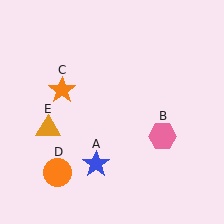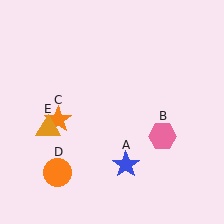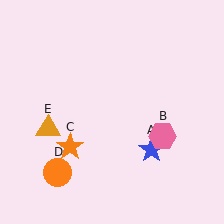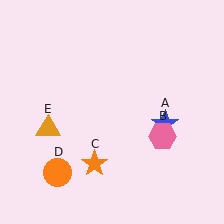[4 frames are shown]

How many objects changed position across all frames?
2 objects changed position: blue star (object A), orange star (object C).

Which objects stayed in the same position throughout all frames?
Pink hexagon (object B) and orange circle (object D) and orange triangle (object E) remained stationary.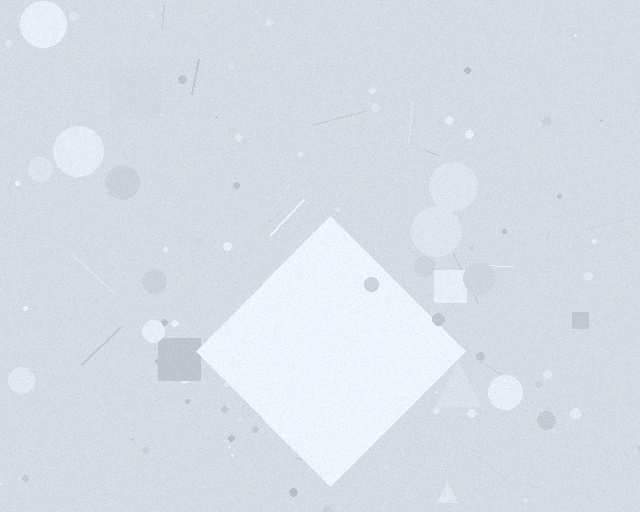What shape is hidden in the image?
A diamond is hidden in the image.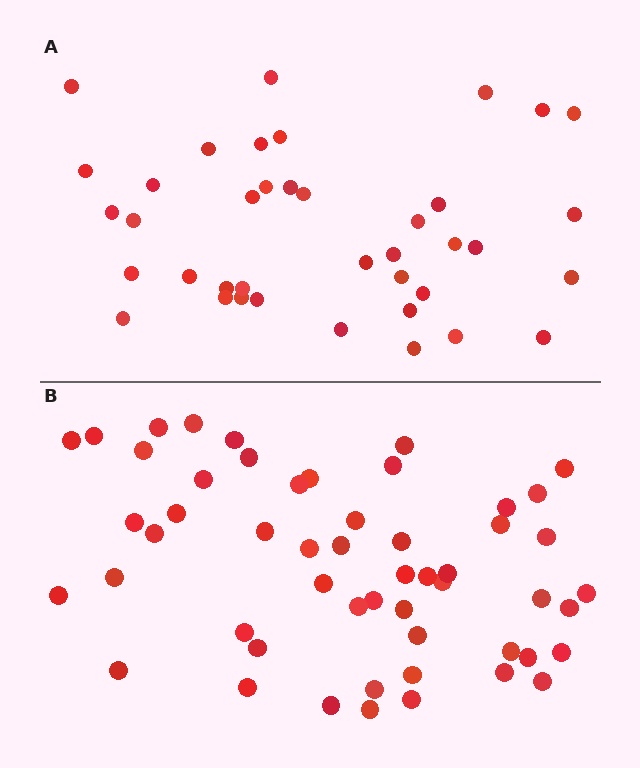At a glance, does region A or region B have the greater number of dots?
Region B (the bottom region) has more dots.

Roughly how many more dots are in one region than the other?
Region B has approximately 15 more dots than region A.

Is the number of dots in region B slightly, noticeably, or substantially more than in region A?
Region B has noticeably more, but not dramatically so. The ratio is roughly 1.4 to 1.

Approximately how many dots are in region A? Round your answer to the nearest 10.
About 40 dots. (The exact count is 39, which rounds to 40.)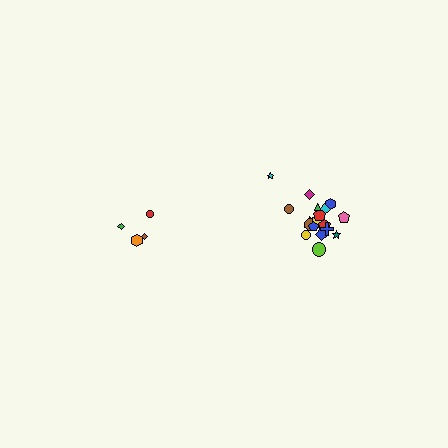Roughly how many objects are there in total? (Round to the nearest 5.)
Roughly 20 objects in total.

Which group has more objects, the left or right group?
The right group.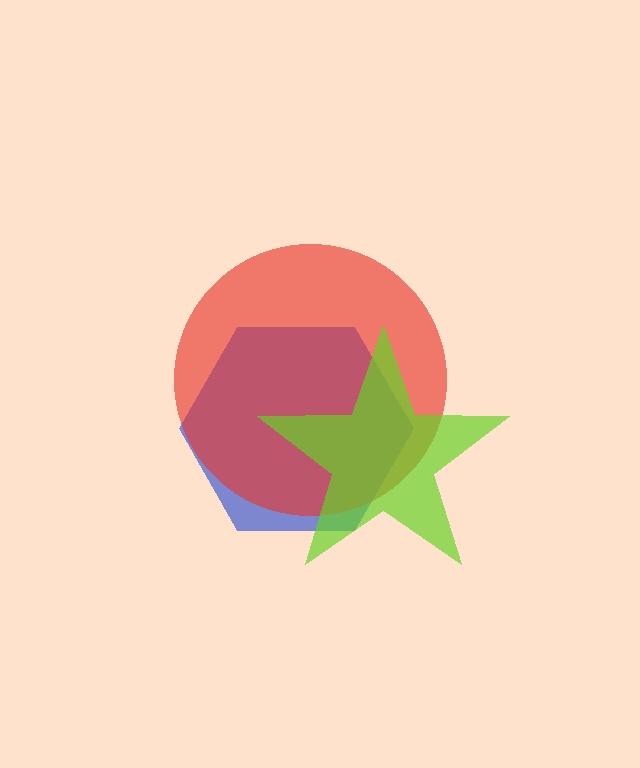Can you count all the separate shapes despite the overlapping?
Yes, there are 3 separate shapes.